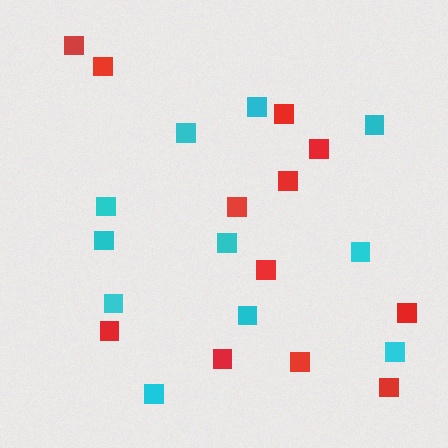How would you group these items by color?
There are 2 groups: one group of red squares (12) and one group of cyan squares (11).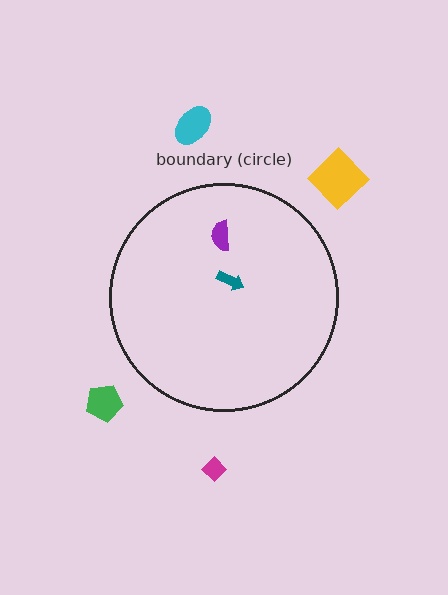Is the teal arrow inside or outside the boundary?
Inside.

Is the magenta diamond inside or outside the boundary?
Outside.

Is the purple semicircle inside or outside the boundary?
Inside.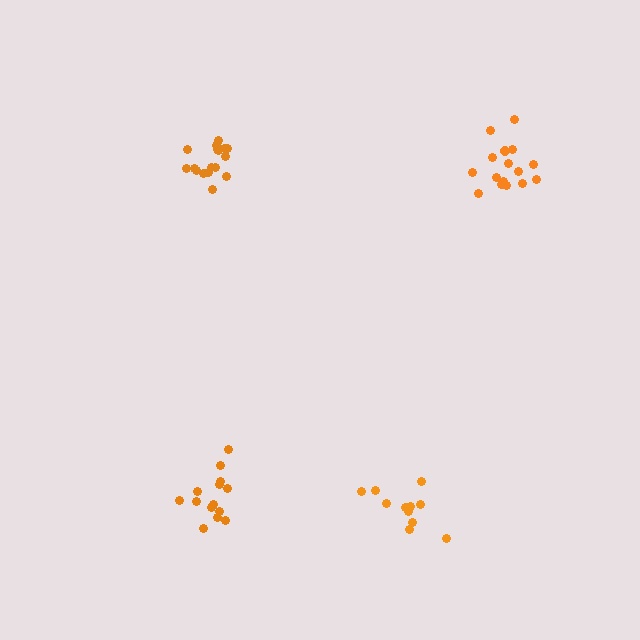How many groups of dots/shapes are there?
There are 4 groups.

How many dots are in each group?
Group 1: 17 dots, Group 2: 14 dots, Group 3: 16 dots, Group 4: 11 dots (58 total).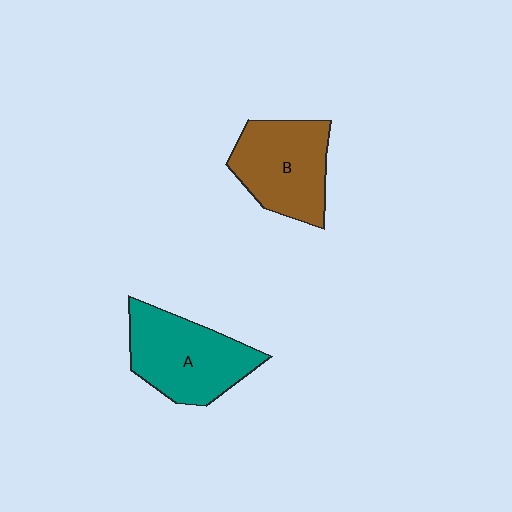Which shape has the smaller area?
Shape B (brown).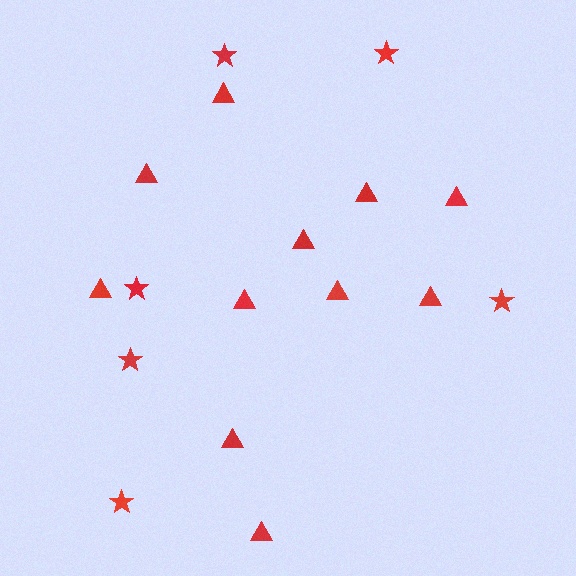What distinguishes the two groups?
There are 2 groups: one group of triangles (11) and one group of stars (6).